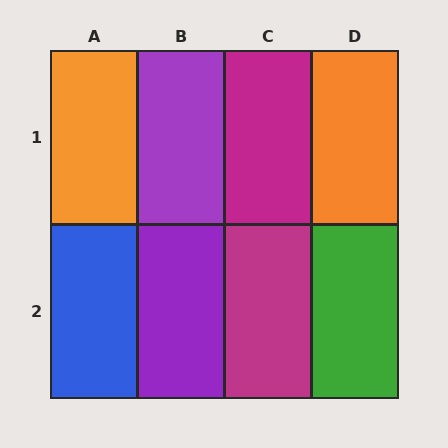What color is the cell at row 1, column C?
Magenta.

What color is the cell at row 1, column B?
Purple.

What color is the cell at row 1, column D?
Orange.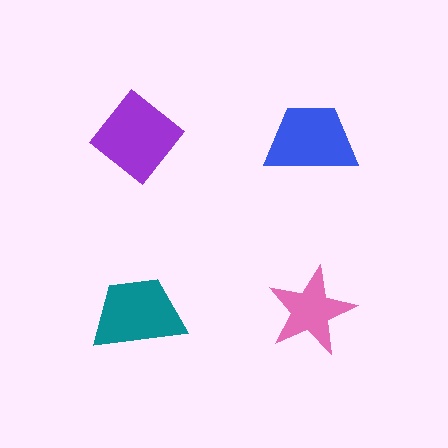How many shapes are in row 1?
2 shapes.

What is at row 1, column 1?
A purple diamond.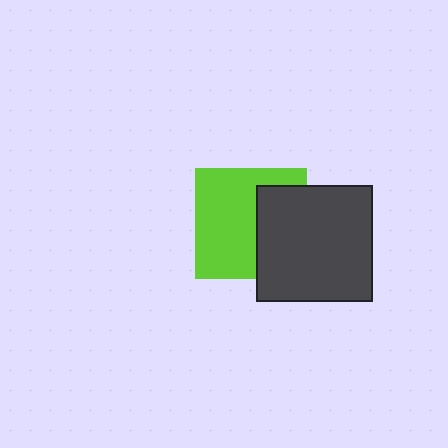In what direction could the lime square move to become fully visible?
The lime square could move left. That would shift it out from behind the dark gray square entirely.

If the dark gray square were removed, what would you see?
You would see the complete lime square.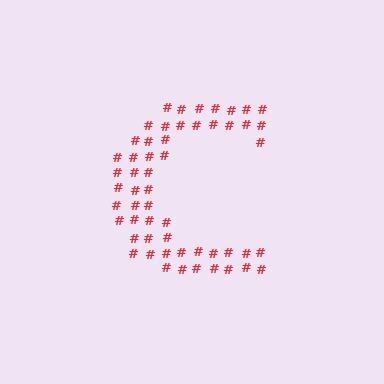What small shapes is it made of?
It is made of small hash symbols.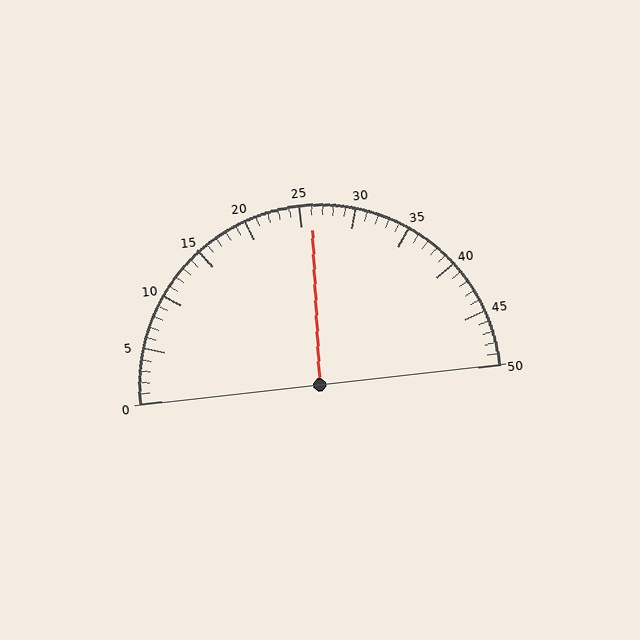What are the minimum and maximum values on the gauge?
The gauge ranges from 0 to 50.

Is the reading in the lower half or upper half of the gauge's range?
The reading is in the upper half of the range (0 to 50).